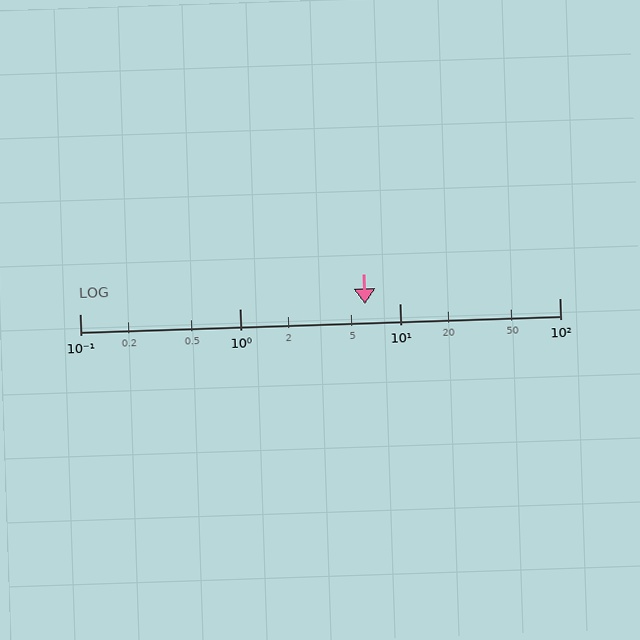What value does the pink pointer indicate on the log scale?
The pointer indicates approximately 6.1.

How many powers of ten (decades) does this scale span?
The scale spans 3 decades, from 0.1 to 100.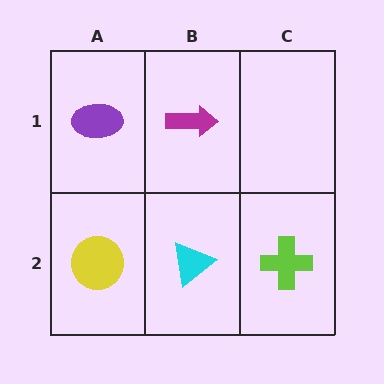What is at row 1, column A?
A purple ellipse.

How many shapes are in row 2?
3 shapes.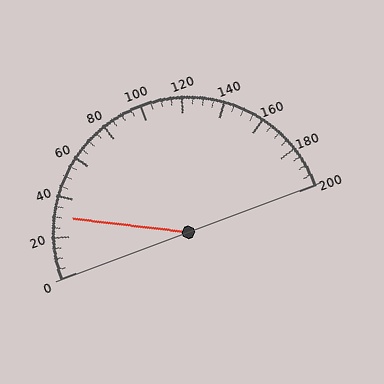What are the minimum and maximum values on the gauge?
The gauge ranges from 0 to 200.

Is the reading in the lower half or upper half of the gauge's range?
The reading is in the lower half of the range (0 to 200).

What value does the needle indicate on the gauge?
The needle indicates approximately 30.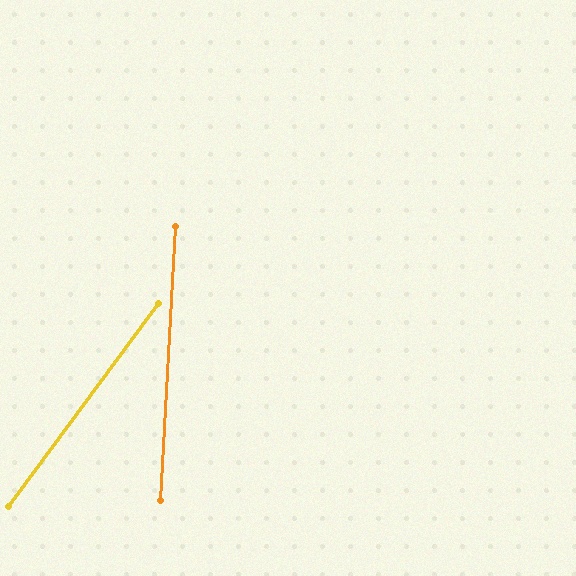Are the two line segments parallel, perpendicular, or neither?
Neither parallel nor perpendicular — they differ by about 34°.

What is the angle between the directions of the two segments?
Approximately 34 degrees.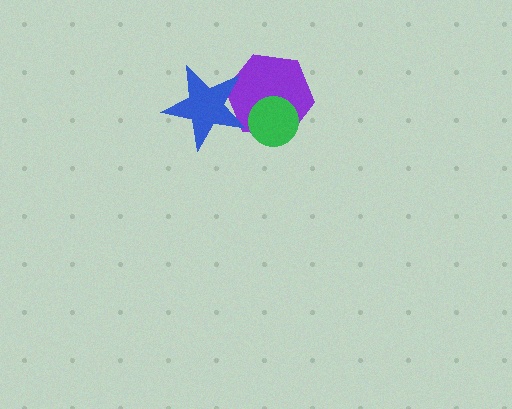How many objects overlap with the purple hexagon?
2 objects overlap with the purple hexagon.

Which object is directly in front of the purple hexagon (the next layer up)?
The green circle is directly in front of the purple hexagon.